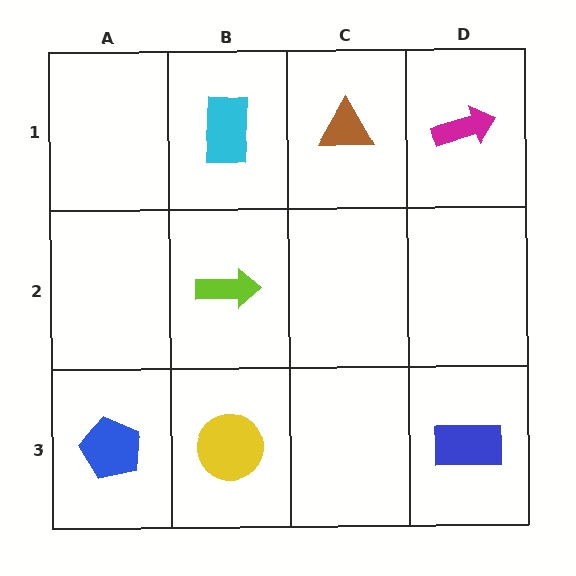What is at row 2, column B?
A lime arrow.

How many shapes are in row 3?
3 shapes.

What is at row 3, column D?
A blue rectangle.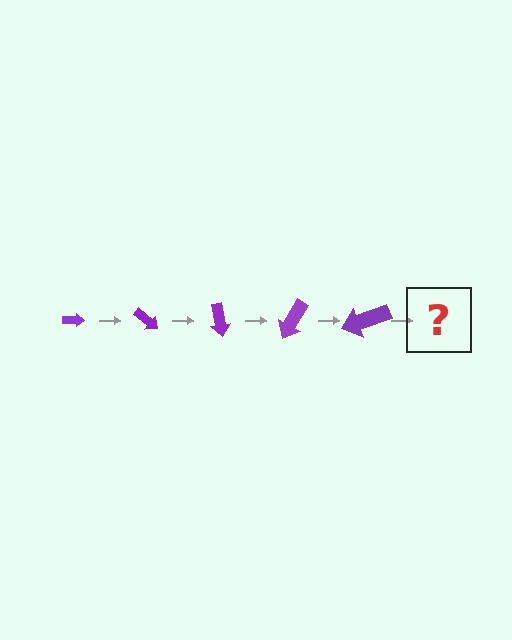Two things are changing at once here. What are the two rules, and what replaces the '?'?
The two rules are that the arrow grows larger each step and it rotates 40 degrees each step. The '?' should be an arrow, larger than the previous one and rotated 200 degrees from the start.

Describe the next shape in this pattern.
It should be an arrow, larger than the previous one and rotated 200 degrees from the start.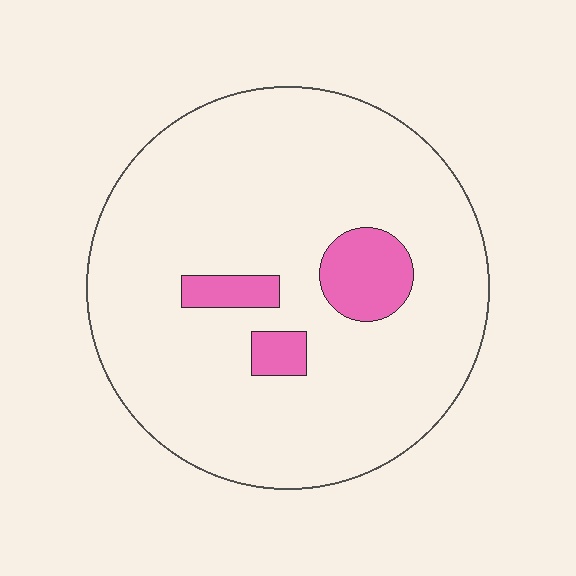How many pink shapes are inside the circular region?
3.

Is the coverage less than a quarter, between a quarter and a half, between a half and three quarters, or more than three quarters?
Less than a quarter.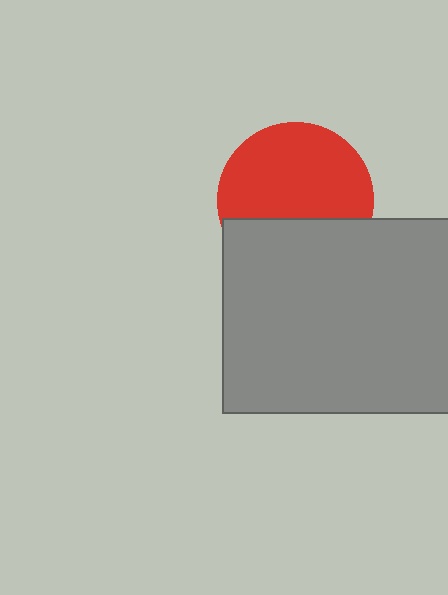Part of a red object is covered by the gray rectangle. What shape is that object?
It is a circle.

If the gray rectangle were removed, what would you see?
You would see the complete red circle.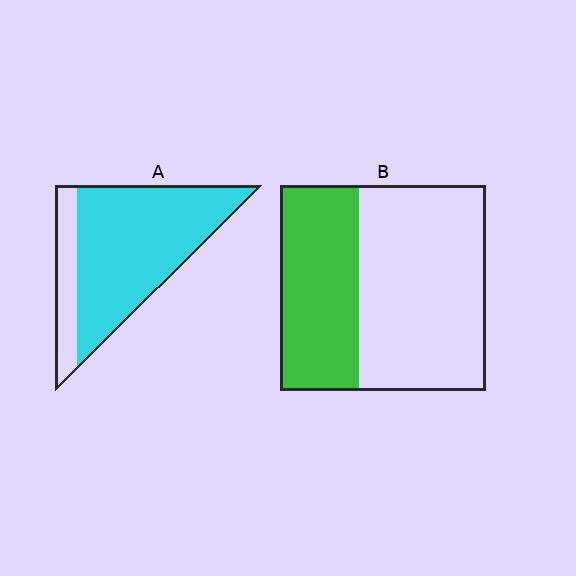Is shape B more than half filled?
No.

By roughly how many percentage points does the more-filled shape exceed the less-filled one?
By roughly 40 percentage points (A over B).